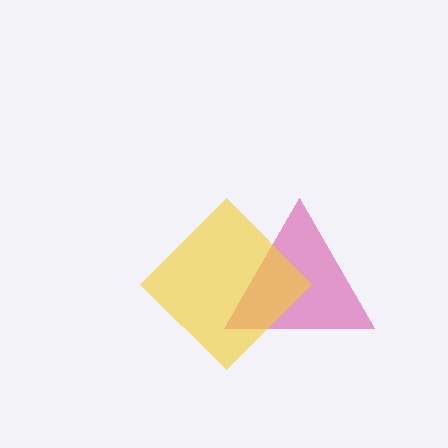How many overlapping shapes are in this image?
There are 2 overlapping shapes in the image.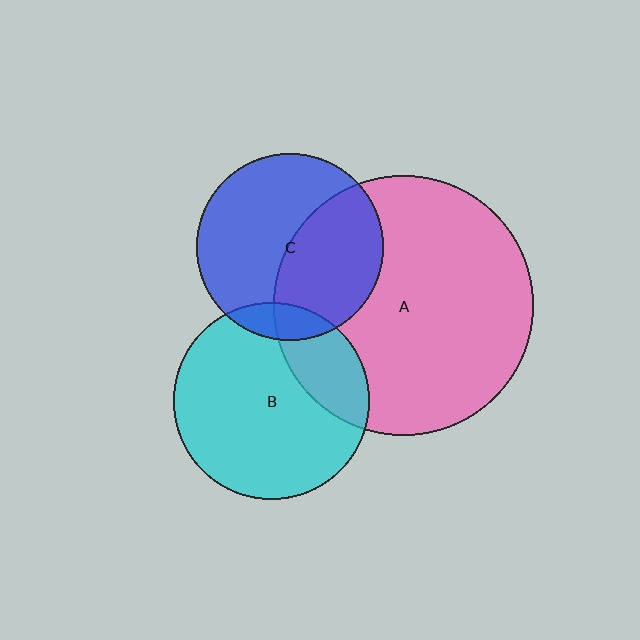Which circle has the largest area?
Circle A (pink).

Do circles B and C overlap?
Yes.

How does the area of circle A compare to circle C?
Approximately 1.9 times.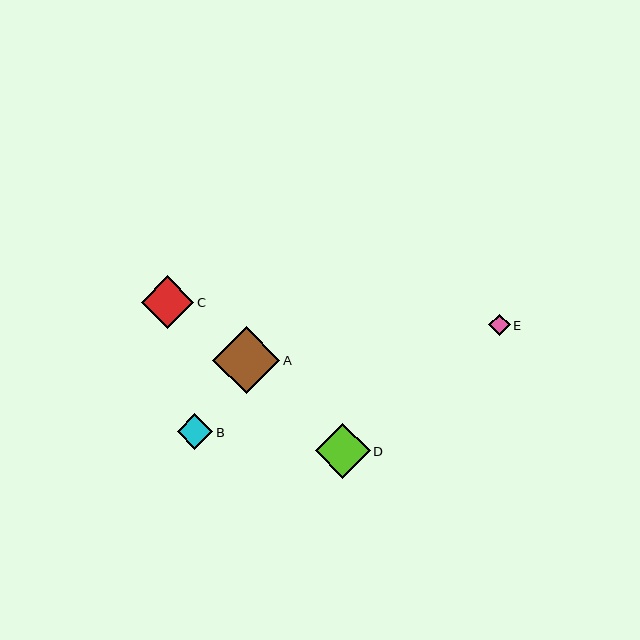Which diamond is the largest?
Diamond A is the largest with a size of approximately 67 pixels.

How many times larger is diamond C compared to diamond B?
Diamond C is approximately 1.5 times the size of diamond B.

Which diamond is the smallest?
Diamond E is the smallest with a size of approximately 21 pixels.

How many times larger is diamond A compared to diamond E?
Diamond A is approximately 3.1 times the size of diamond E.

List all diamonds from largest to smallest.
From largest to smallest: A, D, C, B, E.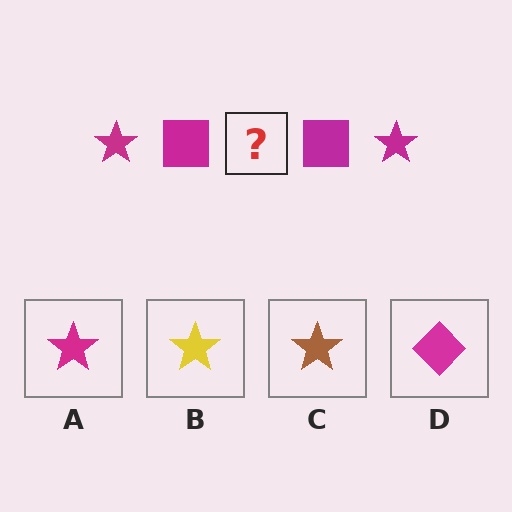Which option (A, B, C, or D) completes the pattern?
A.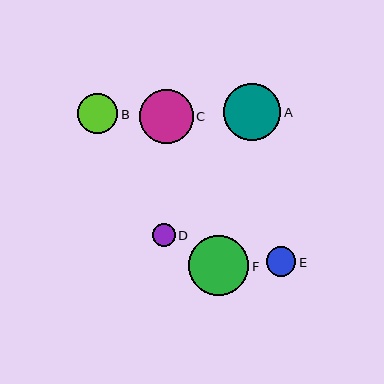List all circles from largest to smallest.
From largest to smallest: F, A, C, B, E, D.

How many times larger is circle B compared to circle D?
Circle B is approximately 1.7 times the size of circle D.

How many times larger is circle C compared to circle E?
Circle C is approximately 1.8 times the size of circle E.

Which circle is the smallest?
Circle D is the smallest with a size of approximately 23 pixels.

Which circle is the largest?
Circle F is the largest with a size of approximately 61 pixels.